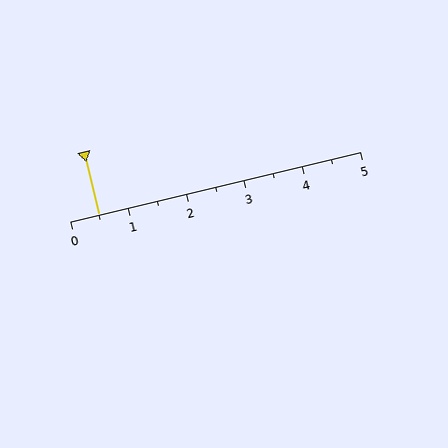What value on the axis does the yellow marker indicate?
The marker indicates approximately 0.5.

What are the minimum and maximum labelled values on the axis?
The axis runs from 0 to 5.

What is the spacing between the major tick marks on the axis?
The major ticks are spaced 1 apart.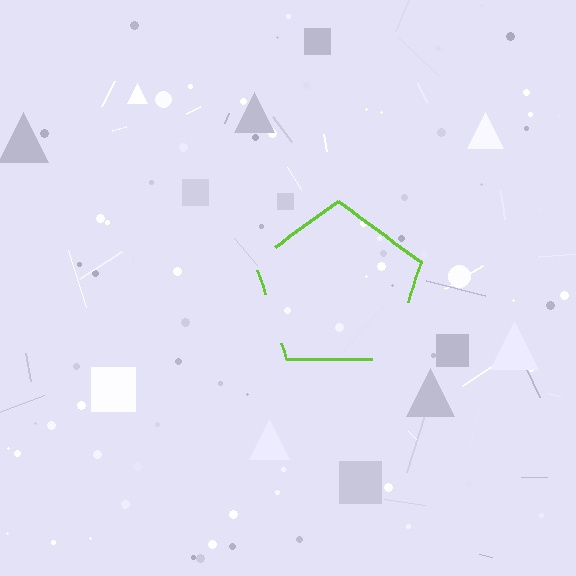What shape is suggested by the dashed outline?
The dashed outline suggests a pentagon.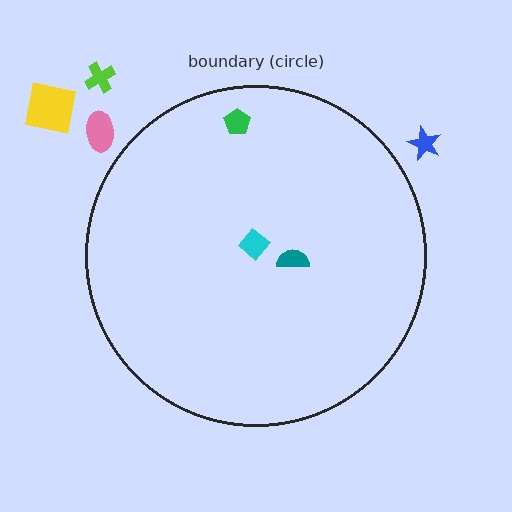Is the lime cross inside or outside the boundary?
Outside.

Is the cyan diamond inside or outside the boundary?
Inside.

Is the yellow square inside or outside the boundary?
Outside.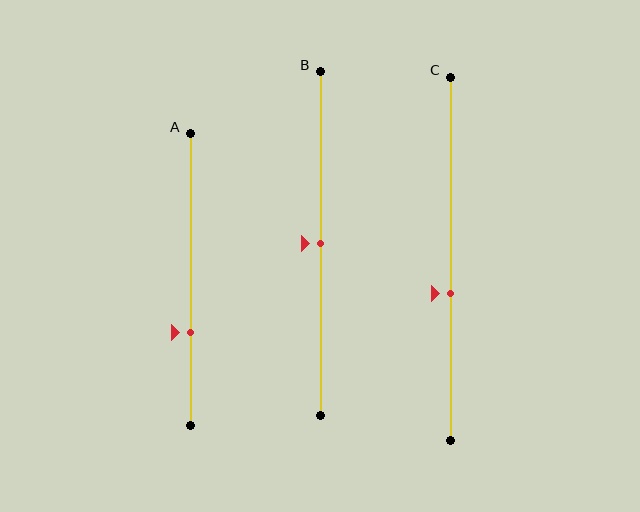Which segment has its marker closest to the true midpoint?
Segment B has its marker closest to the true midpoint.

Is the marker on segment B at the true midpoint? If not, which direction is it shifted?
Yes, the marker on segment B is at the true midpoint.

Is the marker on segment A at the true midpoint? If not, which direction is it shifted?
No, the marker on segment A is shifted downward by about 18% of the segment length.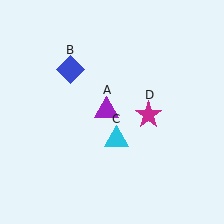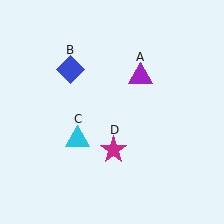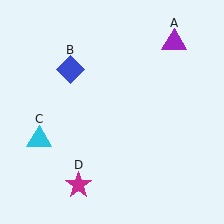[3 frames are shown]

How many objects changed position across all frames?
3 objects changed position: purple triangle (object A), cyan triangle (object C), magenta star (object D).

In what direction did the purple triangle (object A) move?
The purple triangle (object A) moved up and to the right.